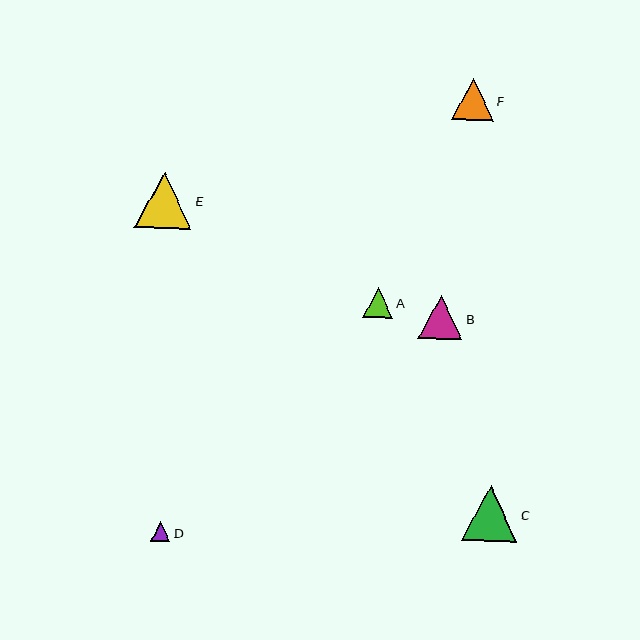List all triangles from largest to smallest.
From largest to smallest: E, C, B, F, A, D.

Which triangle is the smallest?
Triangle D is the smallest with a size of approximately 19 pixels.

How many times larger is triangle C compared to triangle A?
Triangle C is approximately 1.9 times the size of triangle A.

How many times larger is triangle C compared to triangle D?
Triangle C is approximately 2.8 times the size of triangle D.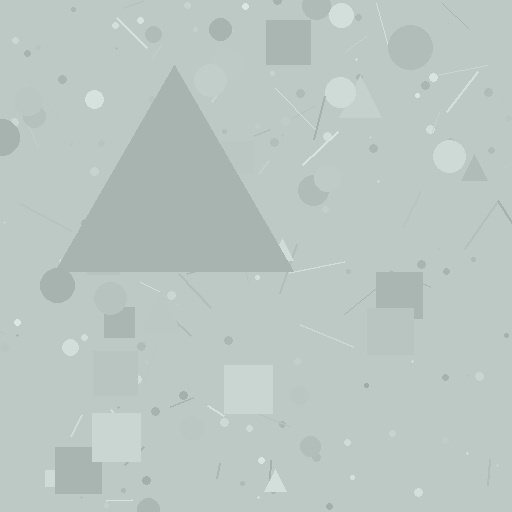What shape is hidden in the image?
A triangle is hidden in the image.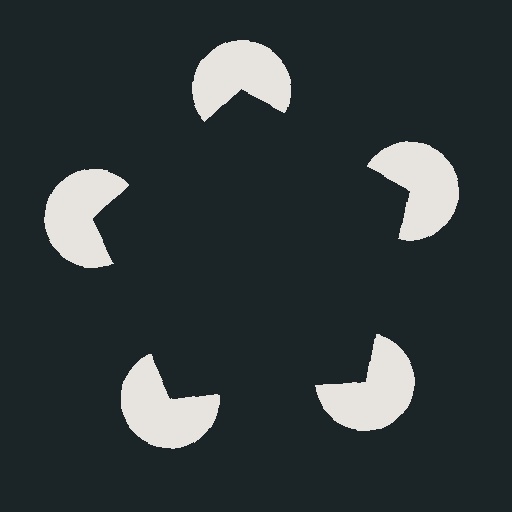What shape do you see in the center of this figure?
An illusory pentagon — its edges are inferred from the aligned wedge cuts in the pac-man discs, not physically drawn.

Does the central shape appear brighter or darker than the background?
It typically appears slightly darker than the background, even though no actual brightness change is drawn.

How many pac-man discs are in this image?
There are 5 — one at each vertex of the illusory pentagon.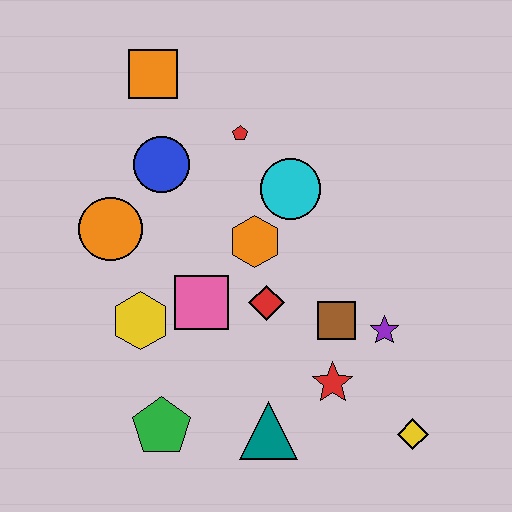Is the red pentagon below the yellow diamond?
No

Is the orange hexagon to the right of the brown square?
No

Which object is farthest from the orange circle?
The yellow diamond is farthest from the orange circle.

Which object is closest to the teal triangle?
The red star is closest to the teal triangle.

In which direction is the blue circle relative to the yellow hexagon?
The blue circle is above the yellow hexagon.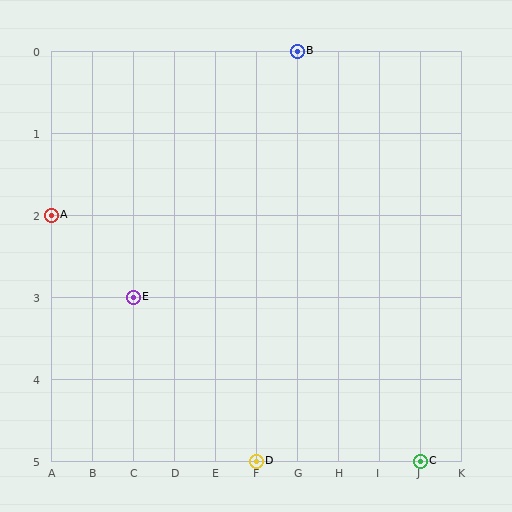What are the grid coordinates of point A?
Point A is at grid coordinates (A, 2).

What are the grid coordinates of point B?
Point B is at grid coordinates (G, 0).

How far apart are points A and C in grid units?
Points A and C are 9 columns and 3 rows apart (about 9.5 grid units diagonally).